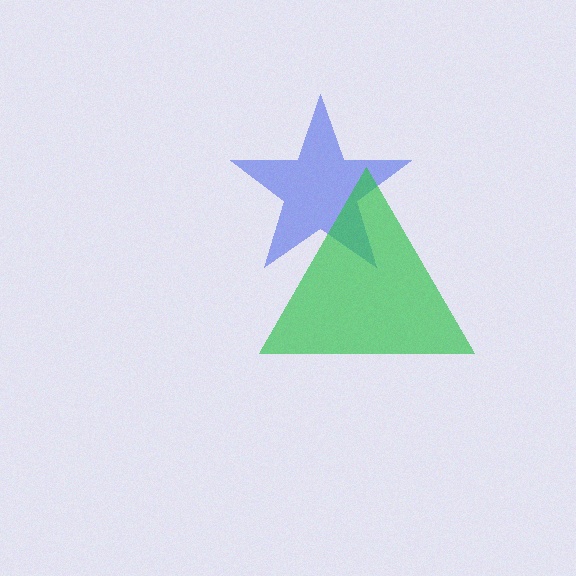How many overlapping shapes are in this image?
There are 2 overlapping shapes in the image.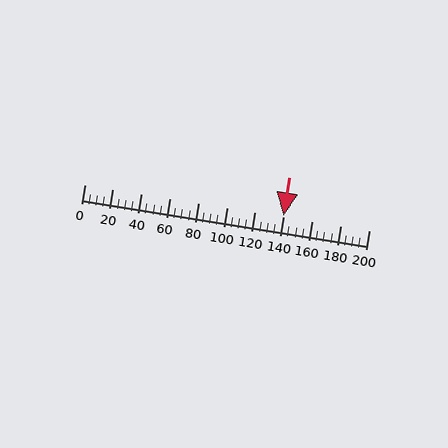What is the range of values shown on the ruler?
The ruler shows values from 0 to 200.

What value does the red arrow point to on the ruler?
The red arrow points to approximately 140.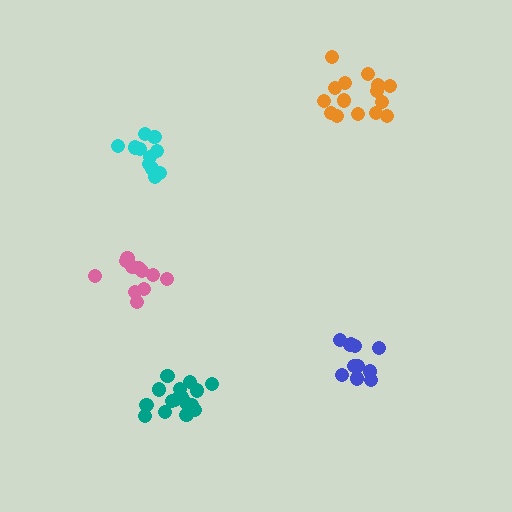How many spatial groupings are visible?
There are 5 spatial groupings.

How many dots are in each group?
Group 1: 15 dots, Group 2: 16 dots, Group 3: 11 dots, Group 4: 11 dots, Group 5: 12 dots (65 total).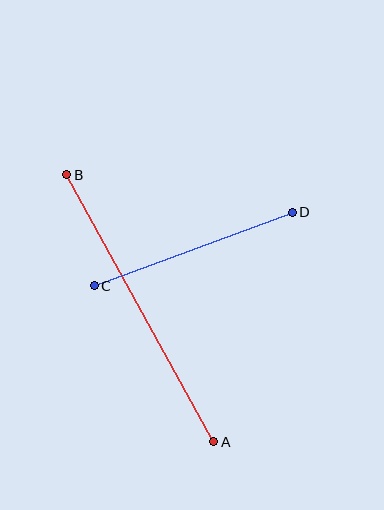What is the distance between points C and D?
The distance is approximately 211 pixels.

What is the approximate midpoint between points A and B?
The midpoint is at approximately (140, 308) pixels.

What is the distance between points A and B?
The distance is approximately 305 pixels.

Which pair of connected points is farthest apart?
Points A and B are farthest apart.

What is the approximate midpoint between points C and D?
The midpoint is at approximately (193, 249) pixels.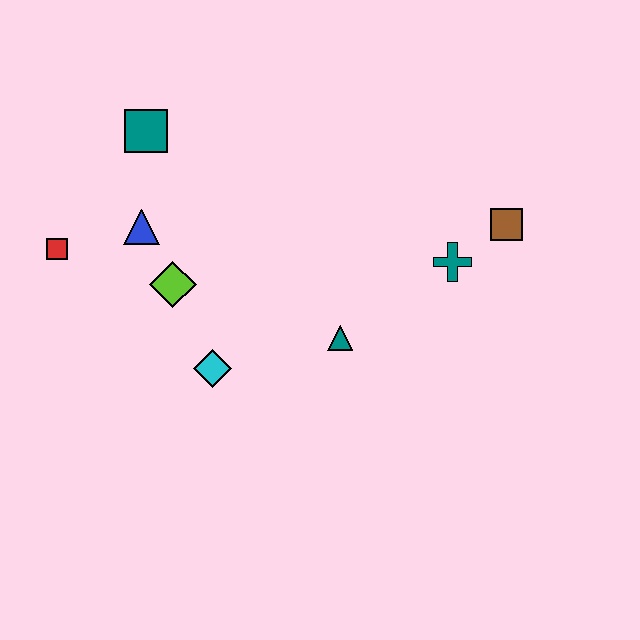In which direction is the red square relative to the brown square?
The red square is to the left of the brown square.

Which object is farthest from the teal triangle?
The red square is farthest from the teal triangle.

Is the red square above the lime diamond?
Yes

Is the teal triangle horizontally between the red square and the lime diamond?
No